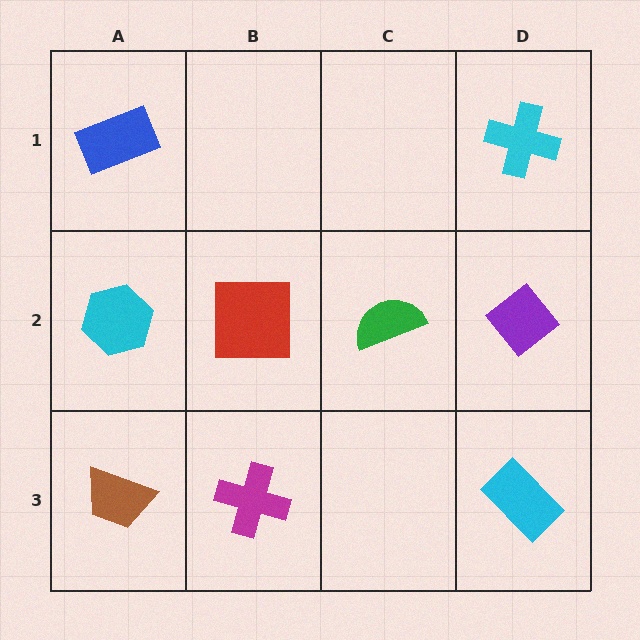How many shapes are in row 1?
2 shapes.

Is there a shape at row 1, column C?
No, that cell is empty.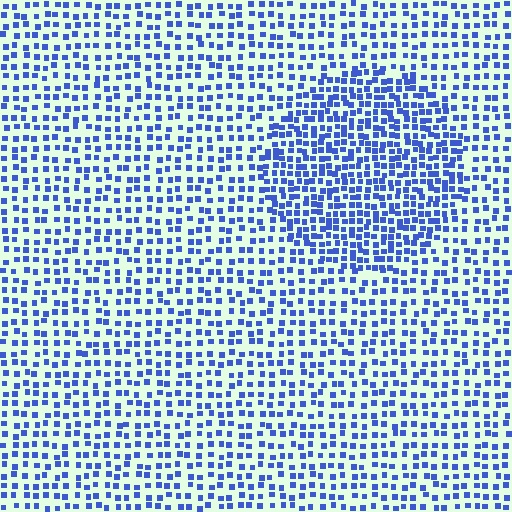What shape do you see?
I see a circle.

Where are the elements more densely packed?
The elements are more densely packed inside the circle boundary.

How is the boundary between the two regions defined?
The boundary is defined by a change in element density (approximately 1.7x ratio). All elements are the same color, size, and shape.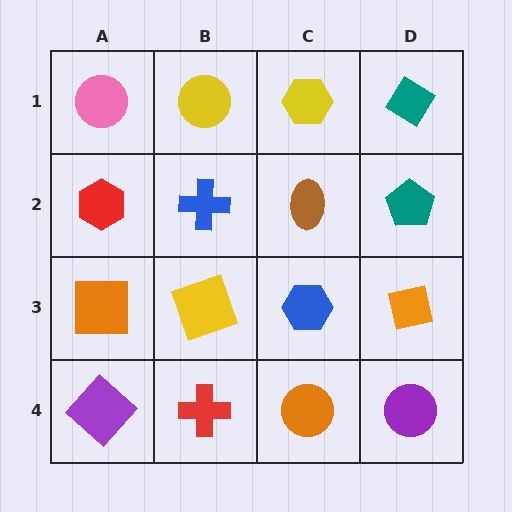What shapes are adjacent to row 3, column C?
A brown ellipse (row 2, column C), an orange circle (row 4, column C), a yellow square (row 3, column B), an orange square (row 3, column D).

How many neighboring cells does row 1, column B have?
3.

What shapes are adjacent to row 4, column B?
A yellow square (row 3, column B), a purple diamond (row 4, column A), an orange circle (row 4, column C).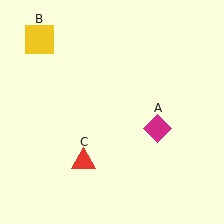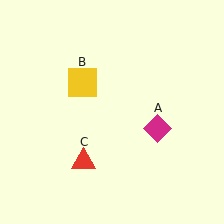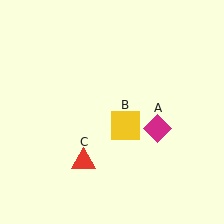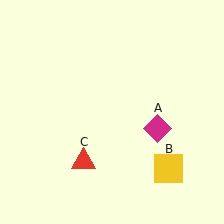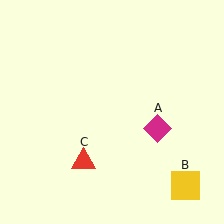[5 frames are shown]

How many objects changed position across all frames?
1 object changed position: yellow square (object B).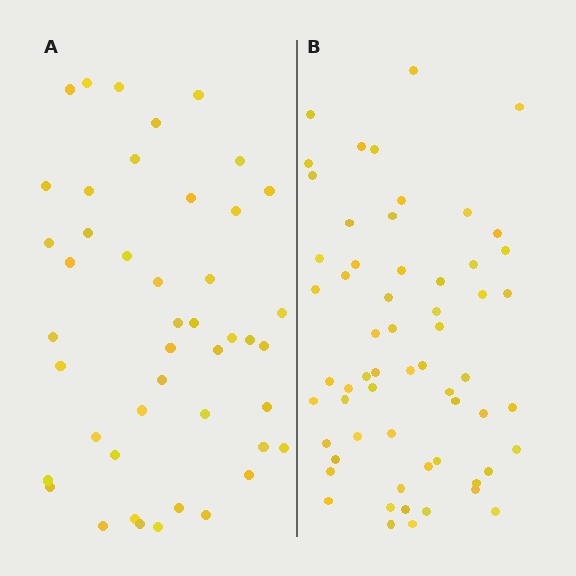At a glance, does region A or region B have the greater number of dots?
Region B (the right region) has more dots.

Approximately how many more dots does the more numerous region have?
Region B has approximately 15 more dots than region A.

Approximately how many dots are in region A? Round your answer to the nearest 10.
About 40 dots. (The exact count is 45, which rounds to 40.)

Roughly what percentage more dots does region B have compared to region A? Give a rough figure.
About 35% more.